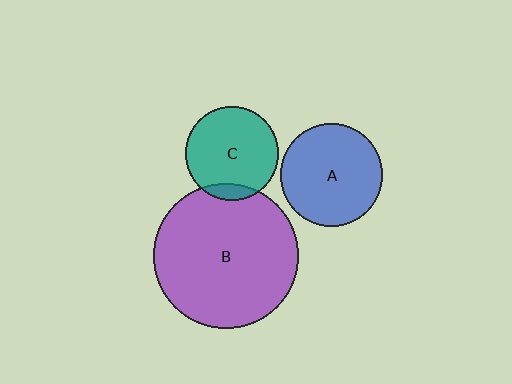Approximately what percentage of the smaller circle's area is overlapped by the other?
Approximately 10%.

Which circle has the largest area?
Circle B (purple).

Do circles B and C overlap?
Yes.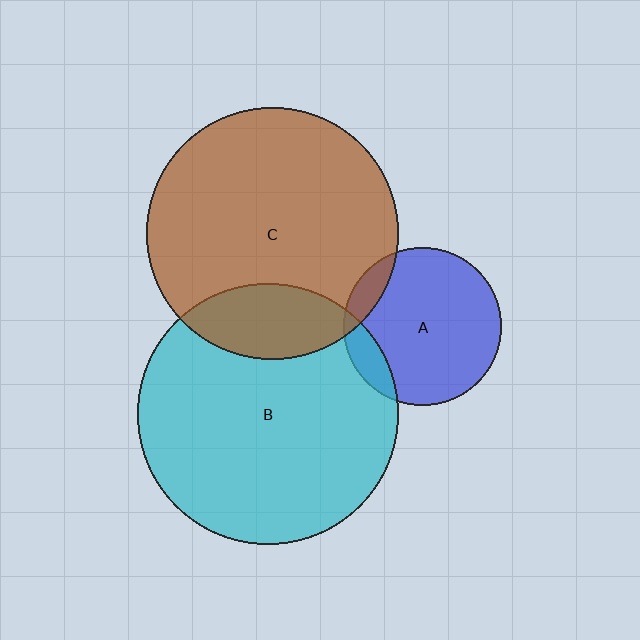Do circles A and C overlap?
Yes.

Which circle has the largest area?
Circle B (cyan).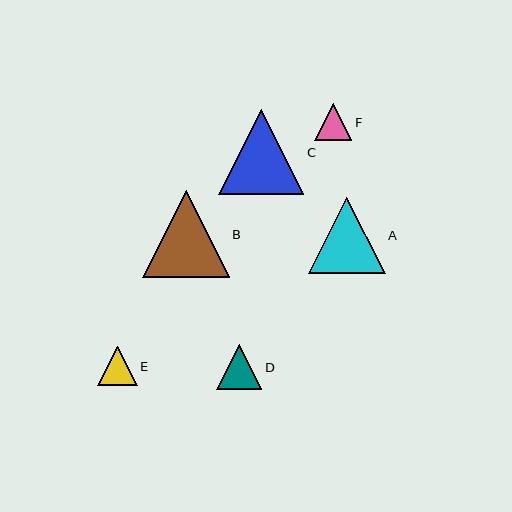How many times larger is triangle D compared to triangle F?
Triangle D is approximately 1.2 times the size of triangle F.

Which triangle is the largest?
Triangle B is the largest with a size of approximately 87 pixels.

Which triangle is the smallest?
Triangle F is the smallest with a size of approximately 37 pixels.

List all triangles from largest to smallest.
From largest to smallest: B, C, A, D, E, F.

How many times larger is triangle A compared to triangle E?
Triangle A is approximately 1.9 times the size of triangle E.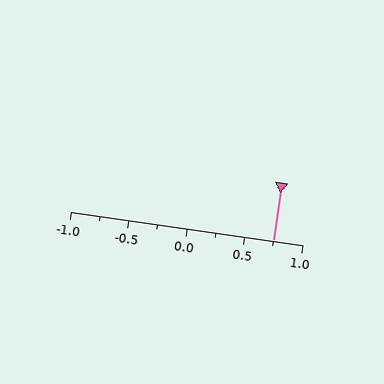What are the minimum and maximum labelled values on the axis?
The axis runs from -1.0 to 1.0.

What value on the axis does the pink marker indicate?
The marker indicates approximately 0.75.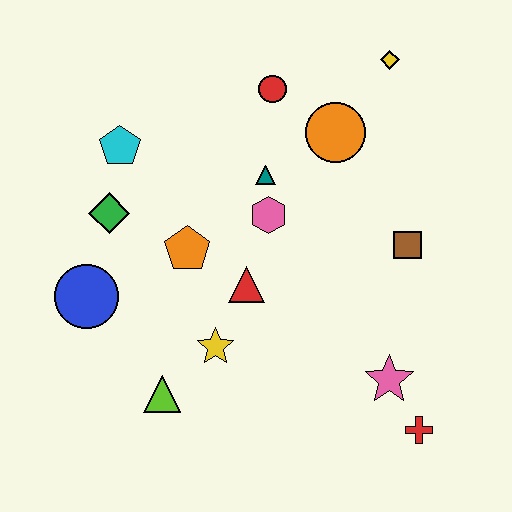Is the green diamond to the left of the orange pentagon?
Yes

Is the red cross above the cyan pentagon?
No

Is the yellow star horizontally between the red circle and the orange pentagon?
Yes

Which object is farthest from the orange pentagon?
The red cross is farthest from the orange pentagon.